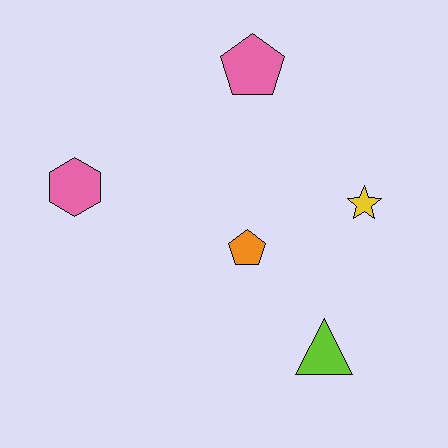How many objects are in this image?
There are 5 objects.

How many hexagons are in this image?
There is 1 hexagon.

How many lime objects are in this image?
There is 1 lime object.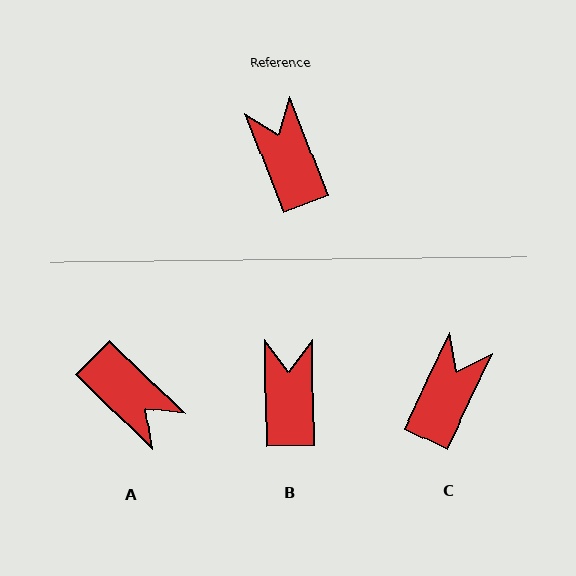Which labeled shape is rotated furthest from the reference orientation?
A, about 155 degrees away.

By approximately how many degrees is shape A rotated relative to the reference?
Approximately 155 degrees clockwise.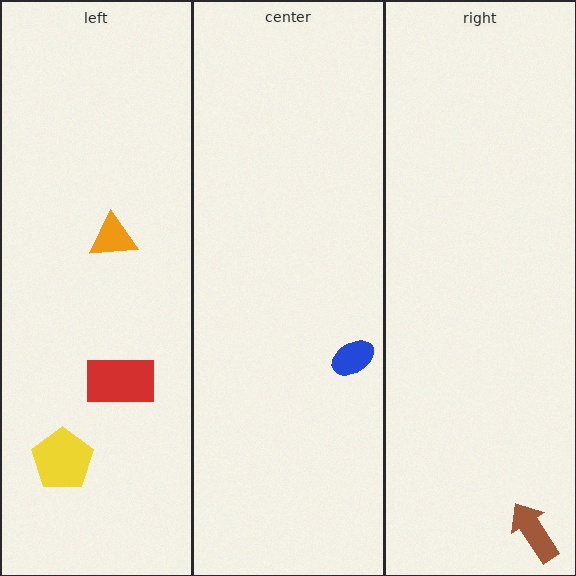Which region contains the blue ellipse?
The center region.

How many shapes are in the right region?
1.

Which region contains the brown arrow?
The right region.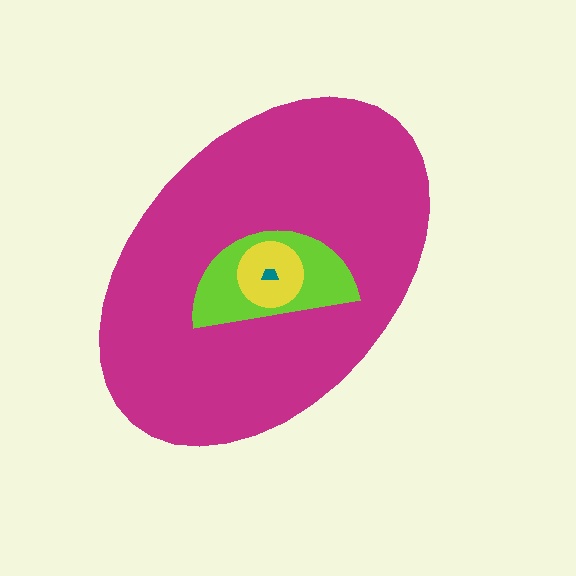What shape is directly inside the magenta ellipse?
The lime semicircle.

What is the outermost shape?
The magenta ellipse.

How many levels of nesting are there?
4.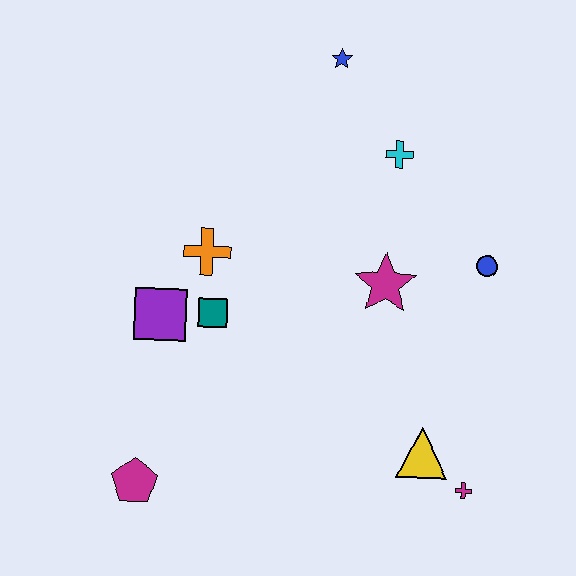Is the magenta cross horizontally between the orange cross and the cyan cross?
No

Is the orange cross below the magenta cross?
No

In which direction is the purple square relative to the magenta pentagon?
The purple square is above the magenta pentagon.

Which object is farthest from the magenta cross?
The blue star is farthest from the magenta cross.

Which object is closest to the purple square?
The teal square is closest to the purple square.